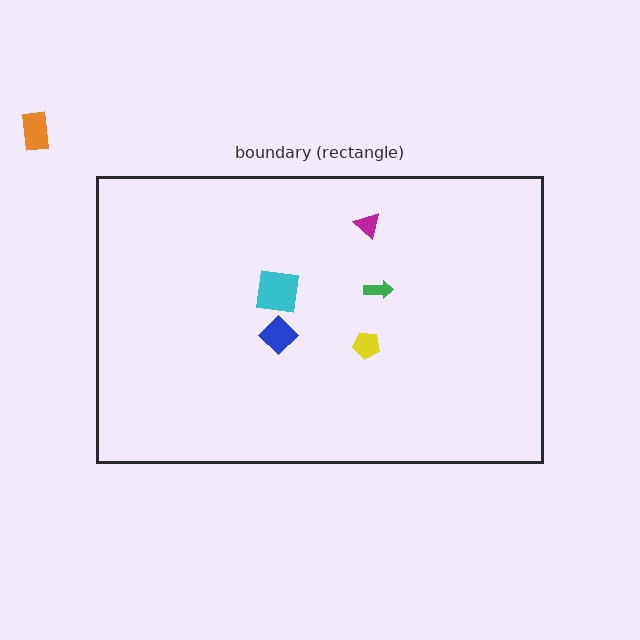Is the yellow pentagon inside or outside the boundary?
Inside.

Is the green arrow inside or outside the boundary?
Inside.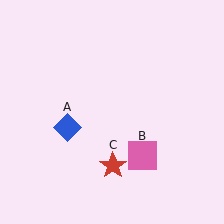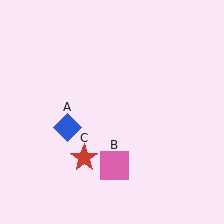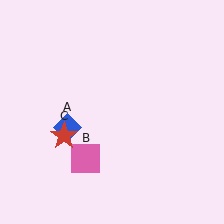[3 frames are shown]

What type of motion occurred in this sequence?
The pink square (object B), red star (object C) rotated clockwise around the center of the scene.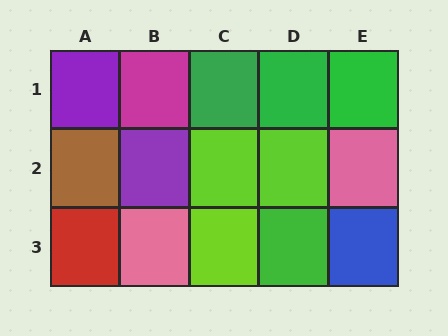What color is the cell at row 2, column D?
Lime.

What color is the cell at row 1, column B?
Magenta.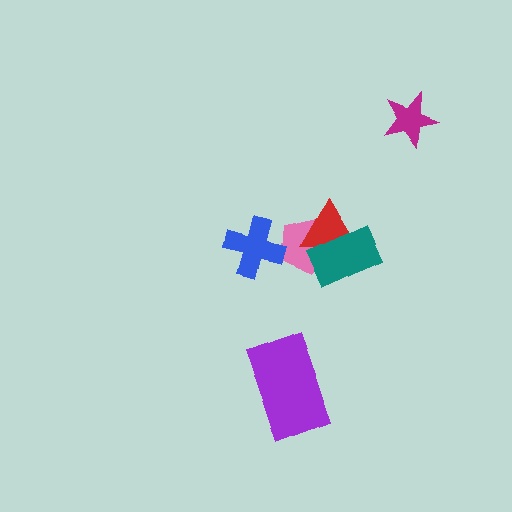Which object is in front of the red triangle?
The teal rectangle is in front of the red triangle.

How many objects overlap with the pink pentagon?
3 objects overlap with the pink pentagon.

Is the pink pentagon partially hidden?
Yes, it is partially covered by another shape.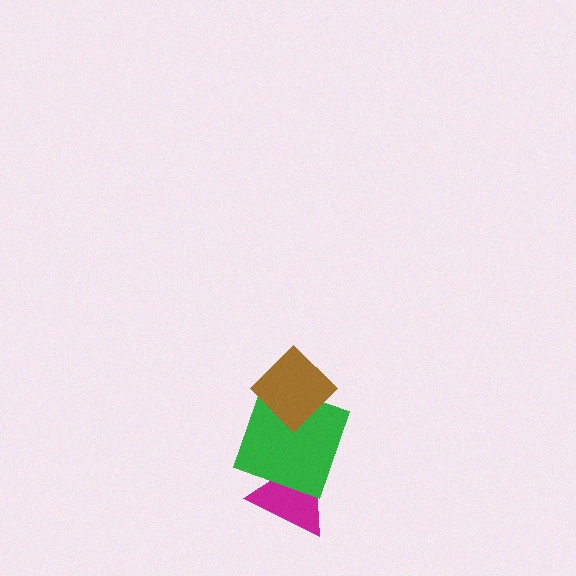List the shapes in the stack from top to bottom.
From top to bottom: the brown diamond, the green square, the magenta triangle.